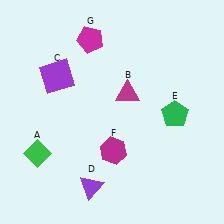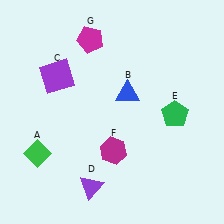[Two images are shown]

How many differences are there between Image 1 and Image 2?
There is 1 difference between the two images.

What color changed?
The triangle (B) changed from magenta in Image 1 to blue in Image 2.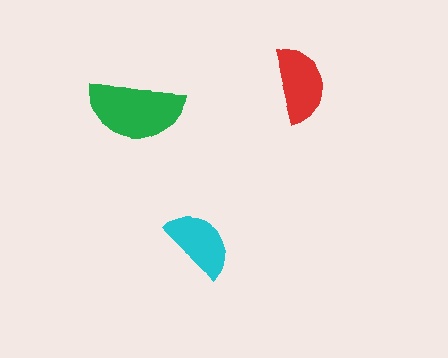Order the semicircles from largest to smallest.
the green one, the red one, the cyan one.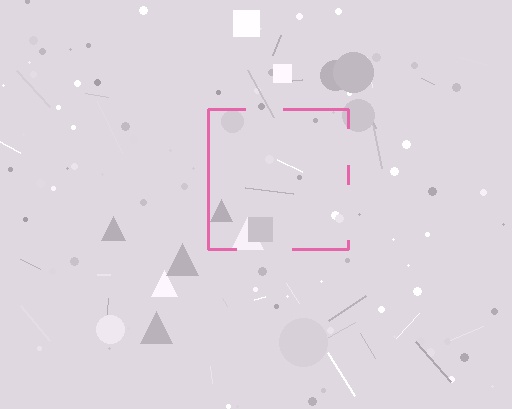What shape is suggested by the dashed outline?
The dashed outline suggests a square.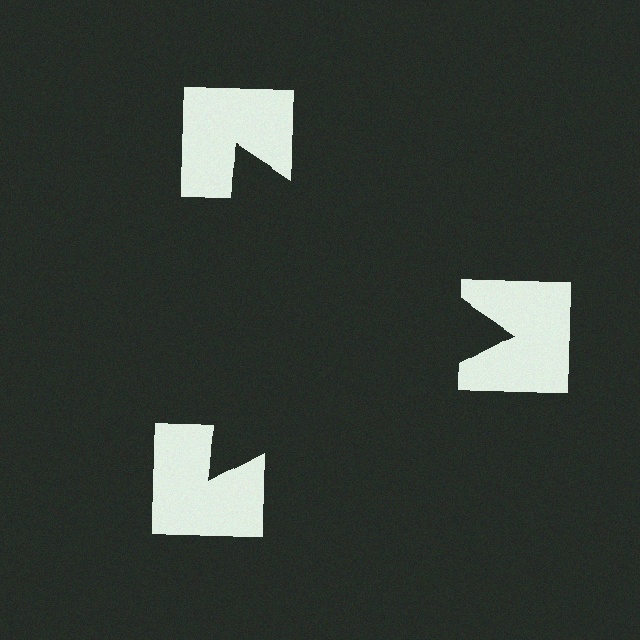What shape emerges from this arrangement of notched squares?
An illusory triangle — its edges are inferred from the aligned wedge cuts in the notched squares, not physically drawn.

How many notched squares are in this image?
There are 3 — one at each vertex of the illusory triangle.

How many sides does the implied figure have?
3 sides.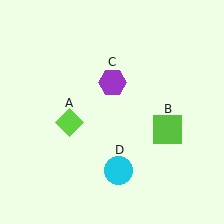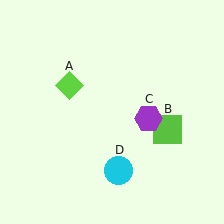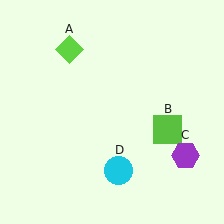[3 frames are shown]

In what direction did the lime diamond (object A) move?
The lime diamond (object A) moved up.